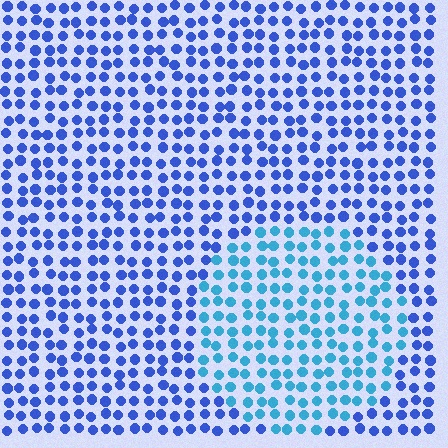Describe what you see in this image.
The image is filled with small blue elements in a uniform arrangement. A circle-shaped region is visible where the elements are tinted to a slightly different hue, forming a subtle color boundary.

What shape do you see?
I see a circle.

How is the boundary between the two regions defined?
The boundary is defined purely by a slight shift in hue (about 33 degrees). Spacing, size, and orientation are identical on both sides.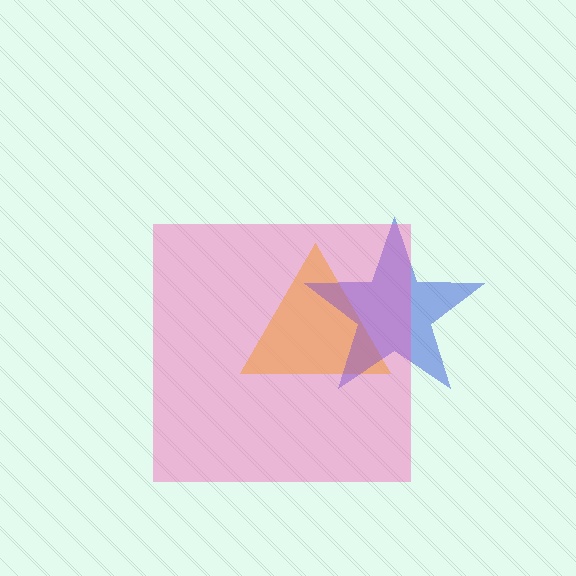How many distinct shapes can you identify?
There are 3 distinct shapes: a yellow triangle, a blue star, a pink square.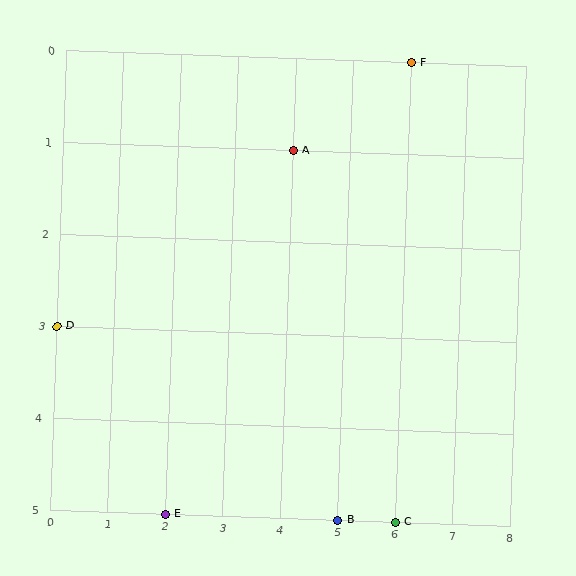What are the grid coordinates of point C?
Point C is at grid coordinates (6, 5).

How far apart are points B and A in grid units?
Points B and A are 1 column and 4 rows apart (about 4.1 grid units diagonally).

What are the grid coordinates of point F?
Point F is at grid coordinates (6, 0).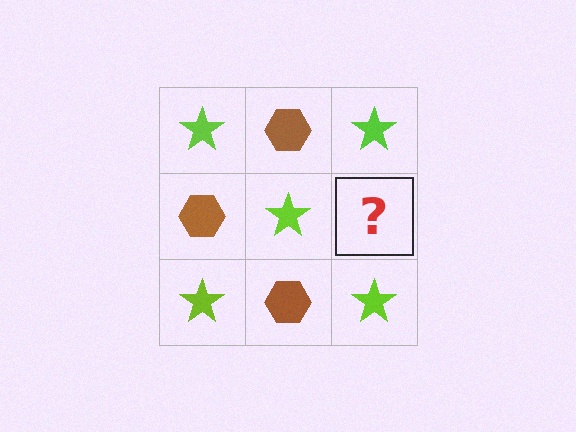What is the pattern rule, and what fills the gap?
The rule is that it alternates lime star and brown hexagon in a checkerboard pattern. The gap should be filled with a brown hexagon.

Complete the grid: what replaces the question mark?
The question mark should be replaced with a brown hexagon.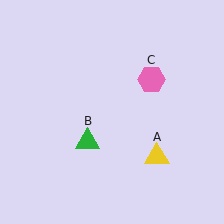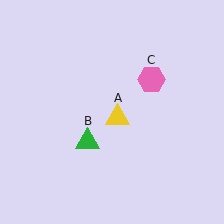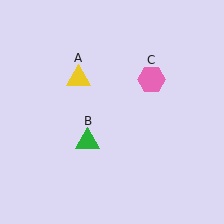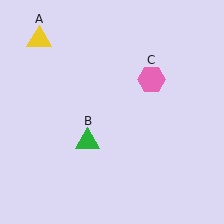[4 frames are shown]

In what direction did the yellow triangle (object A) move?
The yellow triangle (object A) moved up and to the left.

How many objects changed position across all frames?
1 object changed position: yellow triangle (object A).